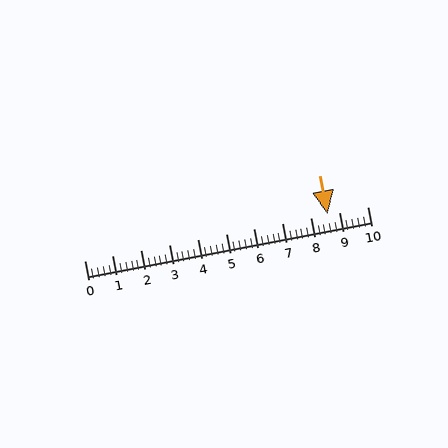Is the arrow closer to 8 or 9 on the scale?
The arrow is closer to 9.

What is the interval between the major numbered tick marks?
The major tick marks are spaced 1 units apart.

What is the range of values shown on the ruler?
The ruler shows values from 0 to 10.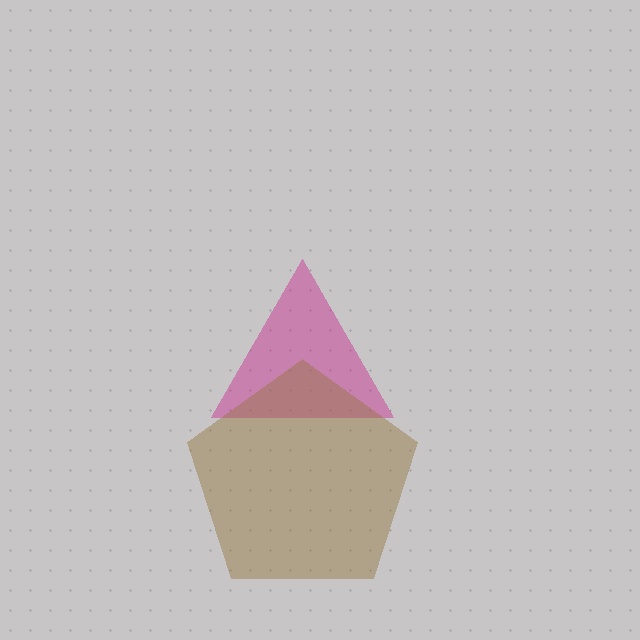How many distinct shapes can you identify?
There are 2 distinct shapes: a magenta triangle, a brown pentagon.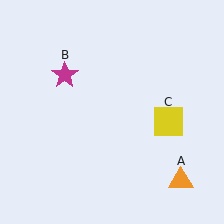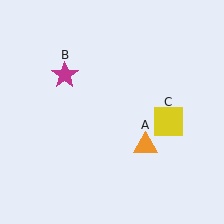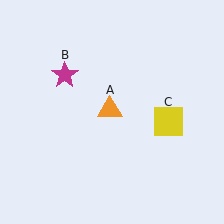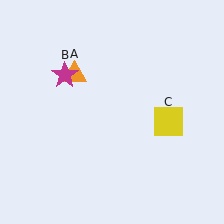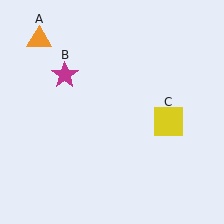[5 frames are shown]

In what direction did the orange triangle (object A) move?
The orange triangle (object A) moved up and to the left.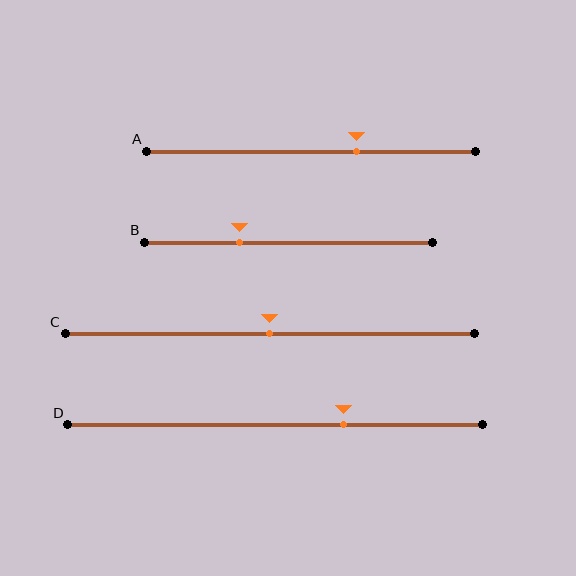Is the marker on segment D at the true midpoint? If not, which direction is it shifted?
No, the marker on segment D is shifted to the right by about 16% of the segment length.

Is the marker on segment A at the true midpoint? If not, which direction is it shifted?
No, the marker on segment A is shifted to the right by about 14% of the segment length.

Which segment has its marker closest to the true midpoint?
Segment C has its marker closest to the true midpoint.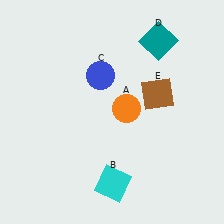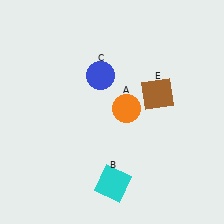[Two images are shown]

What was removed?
The teal square (D) was removed in Image 2.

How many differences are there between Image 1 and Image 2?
There is 1 difference between the two images.